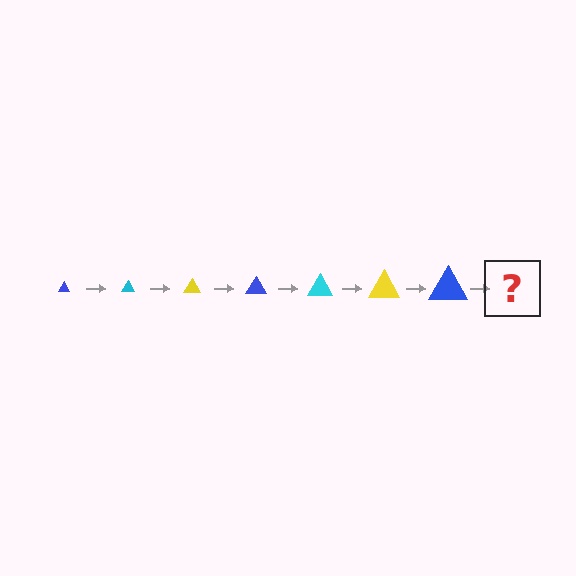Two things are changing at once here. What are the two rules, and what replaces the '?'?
The two rules are that the triangle grows larger each step and the color cycles through blue, cyan, and yellow. The '?' should be a cyan triangle, larger than the previous one.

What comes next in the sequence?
The next element should be a cyan triangle, larger than the previous one.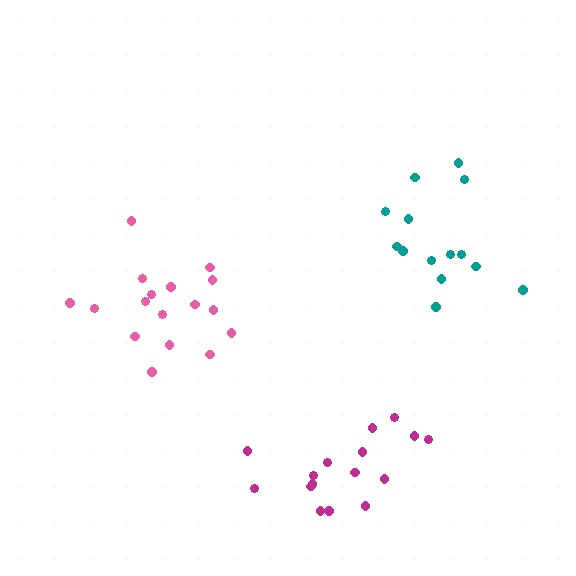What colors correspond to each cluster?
The clusters are colored: teal, pink, magenta.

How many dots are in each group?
Group 1: 14 dots, Group 2: 17 dots, Group 3: 16 dots (47 total).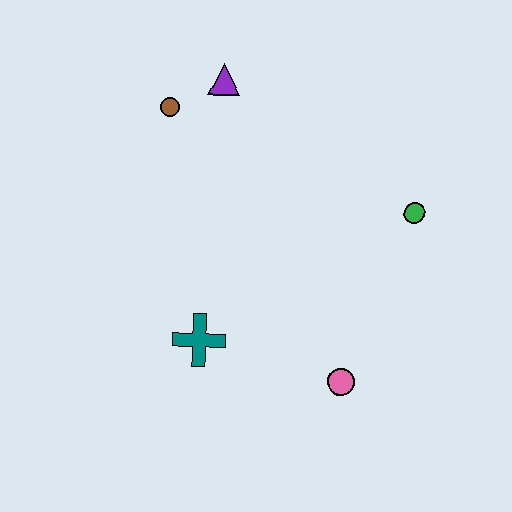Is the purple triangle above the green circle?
Yes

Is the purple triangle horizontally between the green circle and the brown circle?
Yes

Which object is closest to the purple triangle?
The brown circle is closest to the purple triangle.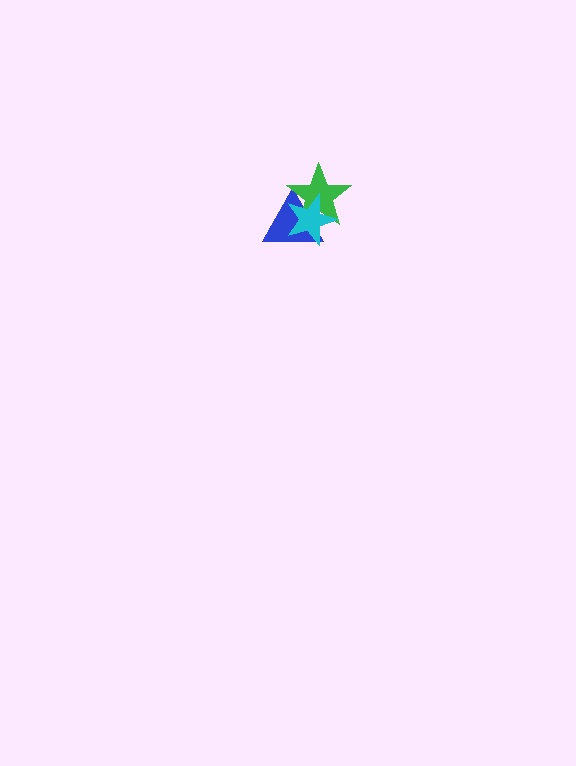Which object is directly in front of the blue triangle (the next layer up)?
The green star is directly in front of the blue triangle.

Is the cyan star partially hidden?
No, no other shape covers it.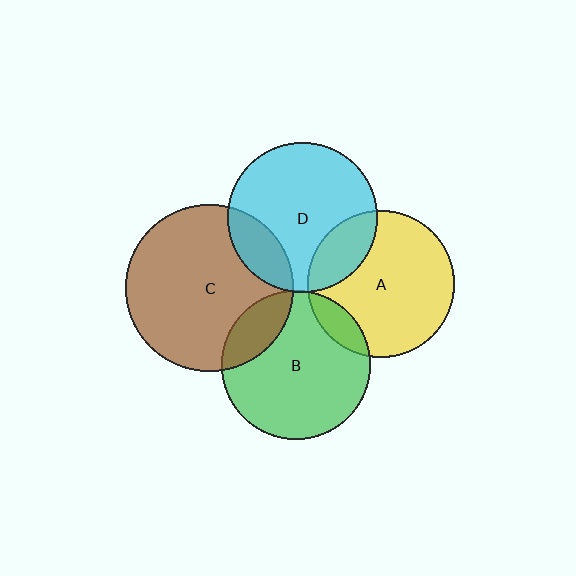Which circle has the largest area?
Circle C (brown).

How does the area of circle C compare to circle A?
Approximately 1.3 times.